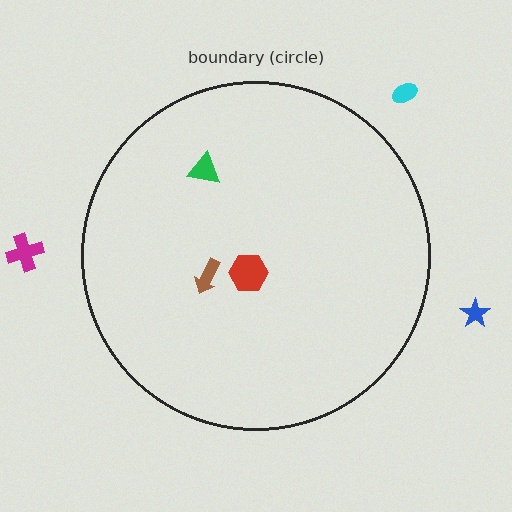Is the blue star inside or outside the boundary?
Outside.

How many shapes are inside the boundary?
3 inside, 3 outside.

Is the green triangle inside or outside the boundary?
Inside.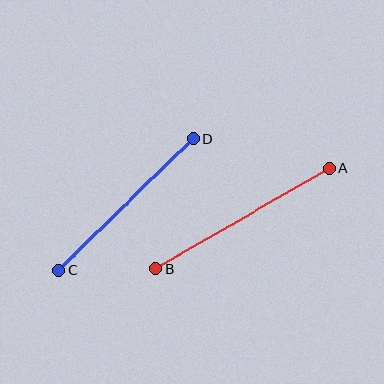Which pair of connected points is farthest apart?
Points A and B are farthest apart.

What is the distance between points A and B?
The distance is approximately 201 pixels.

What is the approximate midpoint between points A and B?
The midpoint is at approximately (242, 219) pixels.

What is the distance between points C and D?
The distance is approximately 188 pixels.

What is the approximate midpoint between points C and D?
The midpoint is at approximately (126, 205) pixels.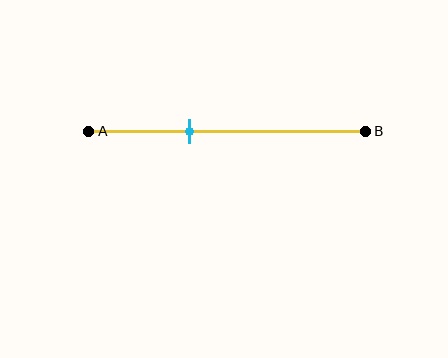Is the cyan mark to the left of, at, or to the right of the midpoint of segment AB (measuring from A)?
The cyan mark is to the left of the midpoint of segment AB.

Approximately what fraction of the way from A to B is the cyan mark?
The cyan mark is approximately 35% of the way from A to B.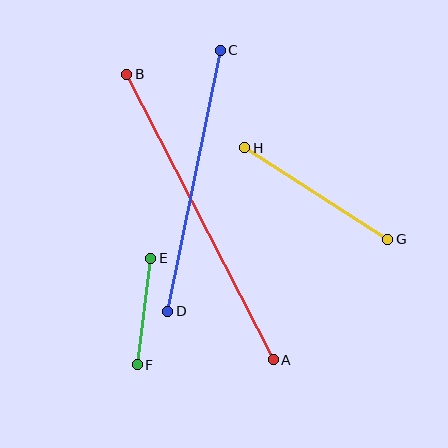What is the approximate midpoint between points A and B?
The midpoint is at approximately (200, 217) pixels.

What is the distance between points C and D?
The distance is approximately 266 pixels.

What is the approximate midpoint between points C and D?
The midpoint is at approximately (194, 181) pixels.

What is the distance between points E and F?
The distance is approximately 107 pixels.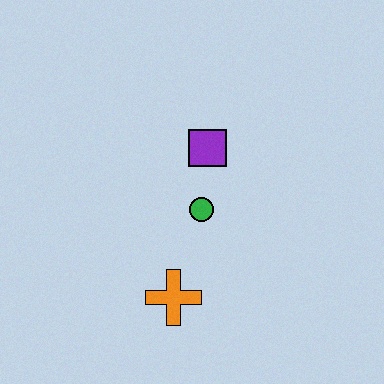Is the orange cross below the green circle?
Yes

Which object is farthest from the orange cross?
The purple square is farthest from the orange cross.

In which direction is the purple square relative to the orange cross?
The purple square is above the orange cross.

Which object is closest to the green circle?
The purple square is closest to the green circle.